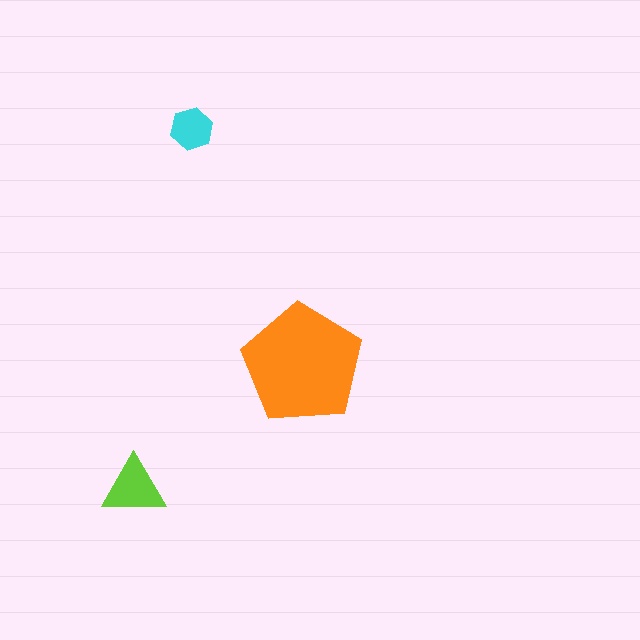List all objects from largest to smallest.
The orange pentagon, the lime triangle, the cyan hexagon.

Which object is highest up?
The cyan hexagon is topmost.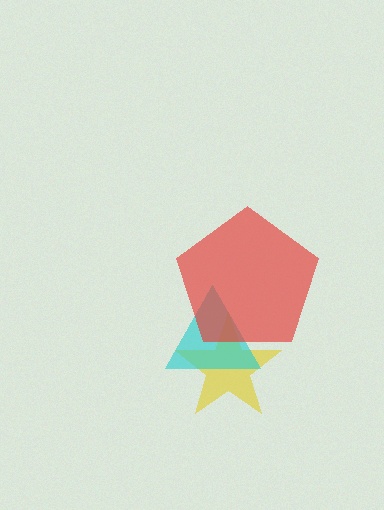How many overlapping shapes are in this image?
There are 3 overlapping shapes in the image.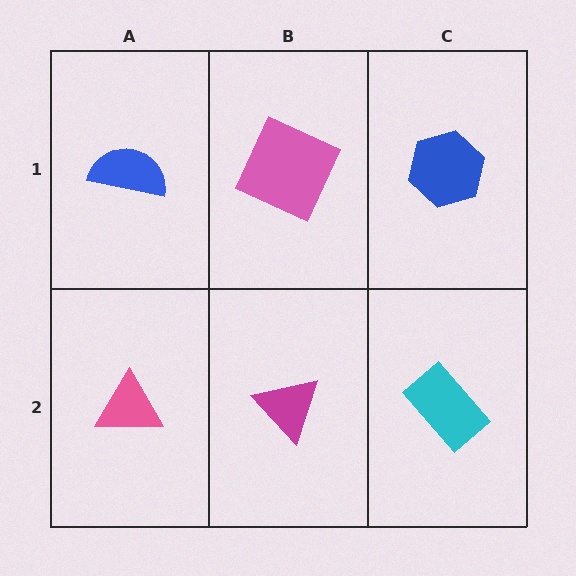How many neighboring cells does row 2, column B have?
3.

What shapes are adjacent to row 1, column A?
A pink triangle (row 2, column A), a pink square (row 1, column B).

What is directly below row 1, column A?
A pink triangle.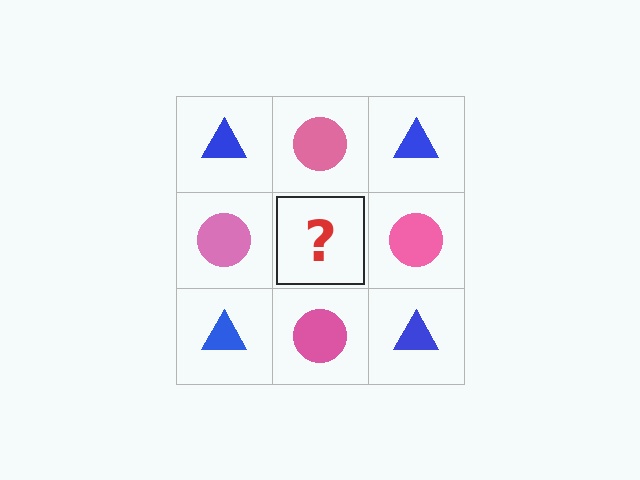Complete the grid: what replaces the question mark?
The question mark should be replaced with a blue triangle.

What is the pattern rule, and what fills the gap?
The rule is that it alternates blue triangle and pink circle in a checkerboard pattern. The gap should be filled with a blue triangle.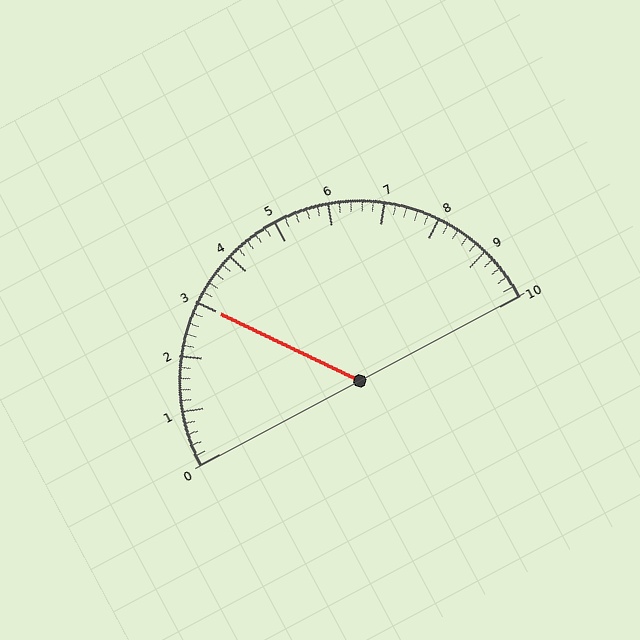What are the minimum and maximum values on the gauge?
The gauge ranges from 0 to 10.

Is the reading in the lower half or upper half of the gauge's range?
The reading is in the lower half of the range (0 to 10).